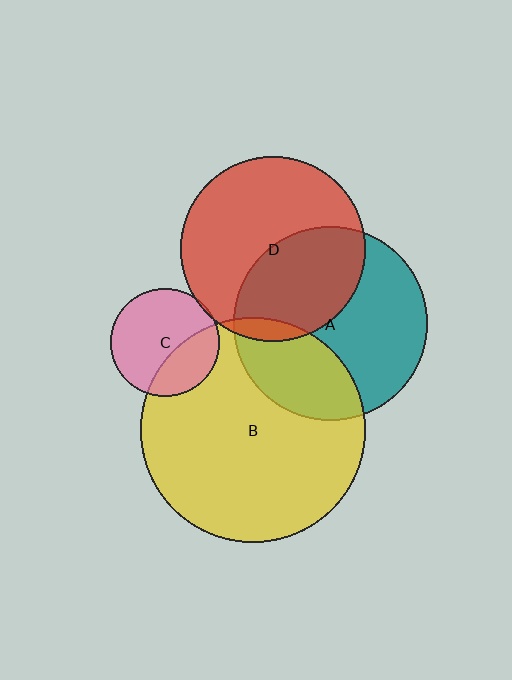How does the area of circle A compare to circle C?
Approximately 3.2 times.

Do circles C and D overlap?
Yes.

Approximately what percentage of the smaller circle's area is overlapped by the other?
Approximately 5%.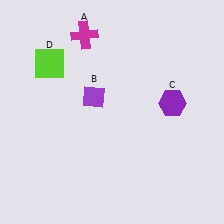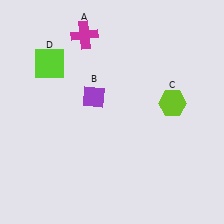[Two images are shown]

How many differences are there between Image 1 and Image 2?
There is 1 difference between the two images.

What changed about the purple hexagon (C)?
In Image 1, C is purple. In Image 2, it changed to lime.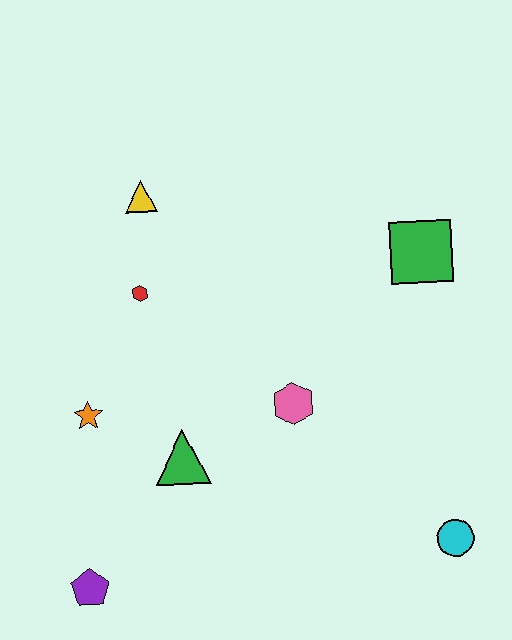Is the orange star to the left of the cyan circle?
Yes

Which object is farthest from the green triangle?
The green square is farthest from the green triangle.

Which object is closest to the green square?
The pink hexagon is closest to the green square.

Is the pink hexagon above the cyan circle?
Yes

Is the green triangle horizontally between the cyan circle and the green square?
No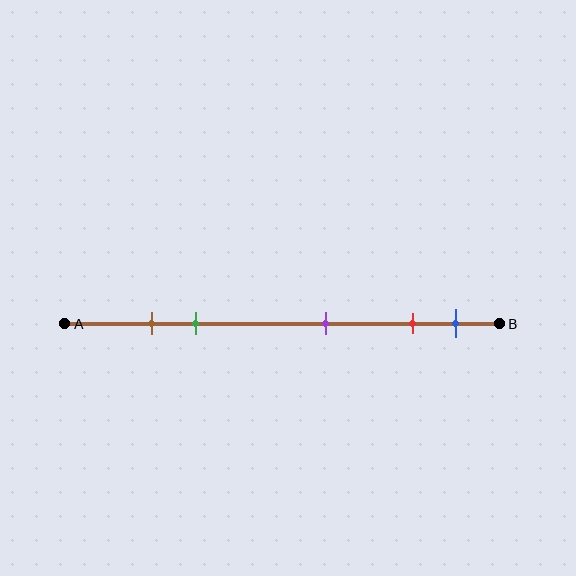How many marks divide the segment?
There are 5 marks dividing the segment.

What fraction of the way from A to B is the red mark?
The red mark is approximately 80% (0.8) of the way from A to B.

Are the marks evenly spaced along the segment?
No, the marks are not evenly spaced.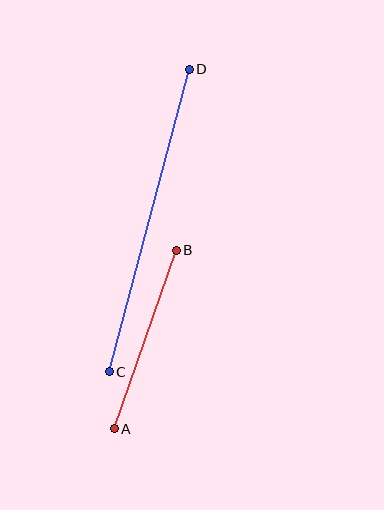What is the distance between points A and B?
The distance is approximately 189 pixels.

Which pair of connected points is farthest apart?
Points C and D are farthest apart.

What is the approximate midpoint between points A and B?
The midpoint is at approximately (145, 339) pixels.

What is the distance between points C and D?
The distance is approximately 313 pixels.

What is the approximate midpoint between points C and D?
The midpoint is at approximately (149, 220) pixels.